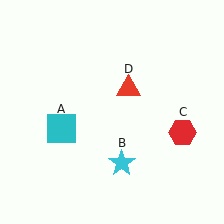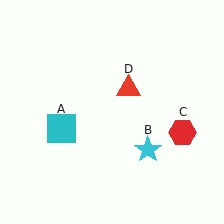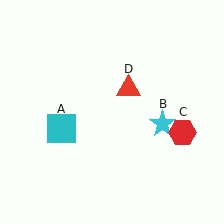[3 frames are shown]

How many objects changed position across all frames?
1 object changed position: cyan star (object B).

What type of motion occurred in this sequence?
The cyan star (object B) rotated counterclockwise around the center of the scene.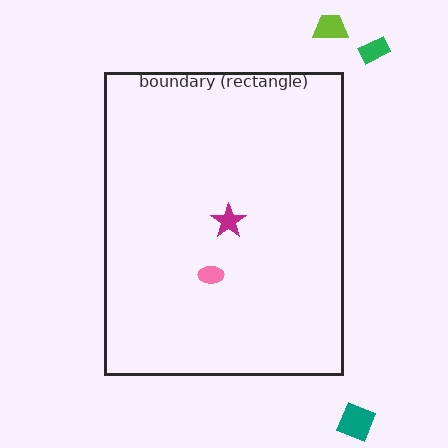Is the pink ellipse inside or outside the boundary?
Inside.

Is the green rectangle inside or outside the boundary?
Outside.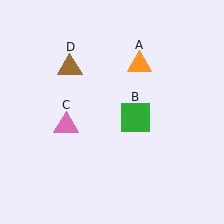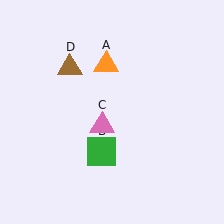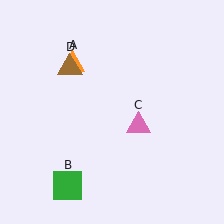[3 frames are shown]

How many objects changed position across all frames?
3 objects changed position: orange triangle (object A), green square (object B), pink triangle (object C).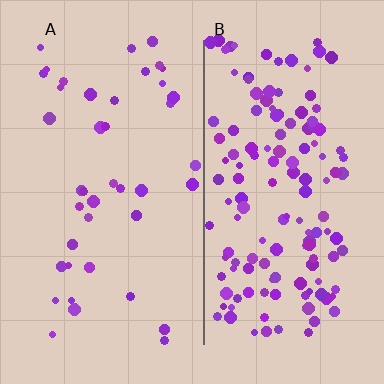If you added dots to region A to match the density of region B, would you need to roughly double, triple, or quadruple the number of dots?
Approximately quadruple.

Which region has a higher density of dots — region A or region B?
B (the right).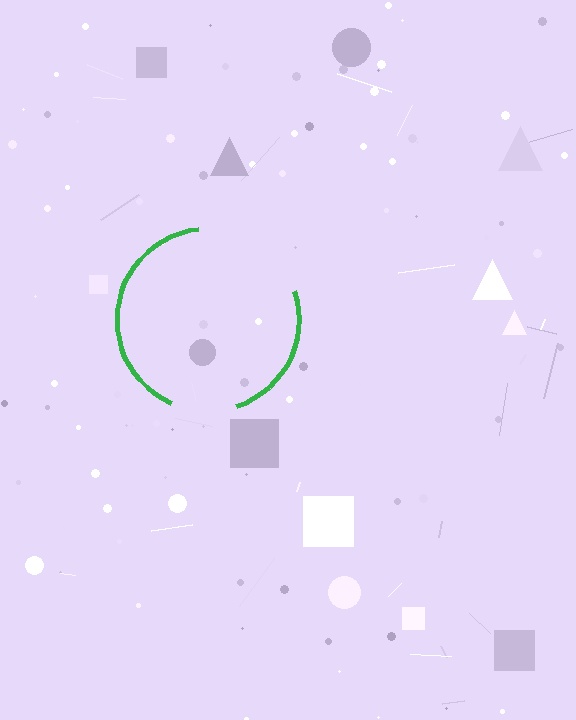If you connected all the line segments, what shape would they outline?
They would outline a circle.